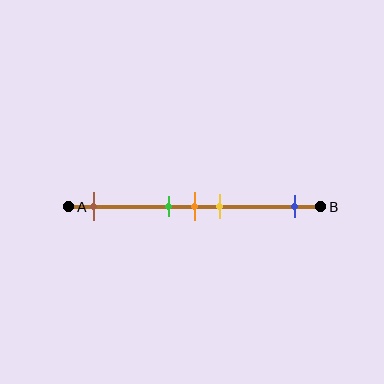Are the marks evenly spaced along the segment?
No, the marks are not evenly spaced.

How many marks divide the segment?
There are 5 marks dividing the segment.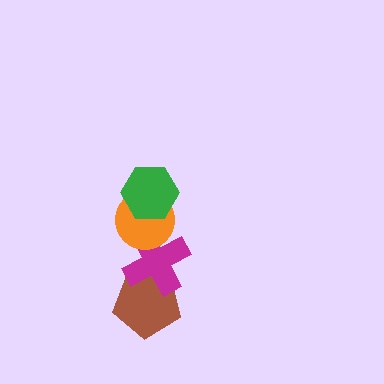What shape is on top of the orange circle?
The green hexagon is on top of the orange circle.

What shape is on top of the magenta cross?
The orange circle is on top of the magenta cross.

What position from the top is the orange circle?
The orange circle is 2nd from the top.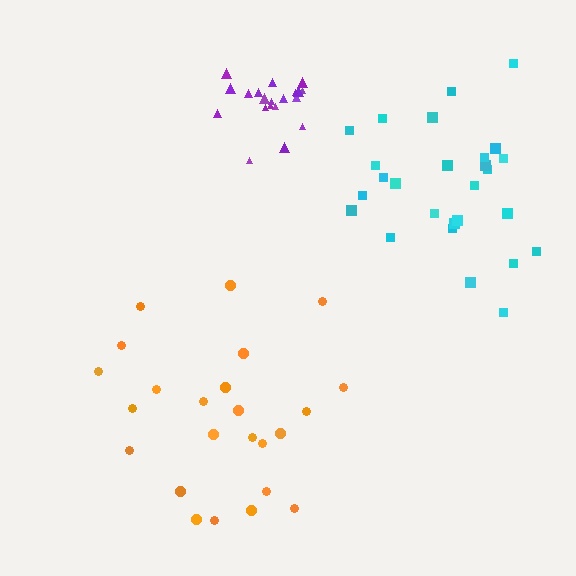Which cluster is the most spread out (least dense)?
Orange.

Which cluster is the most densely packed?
Purple.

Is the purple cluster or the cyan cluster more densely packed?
Purple.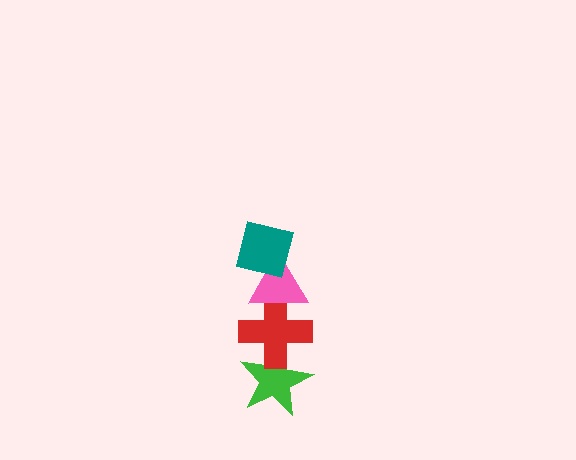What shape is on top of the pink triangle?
The teal square is on top of the pink triangle.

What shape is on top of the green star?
The red cross is on top of the green star.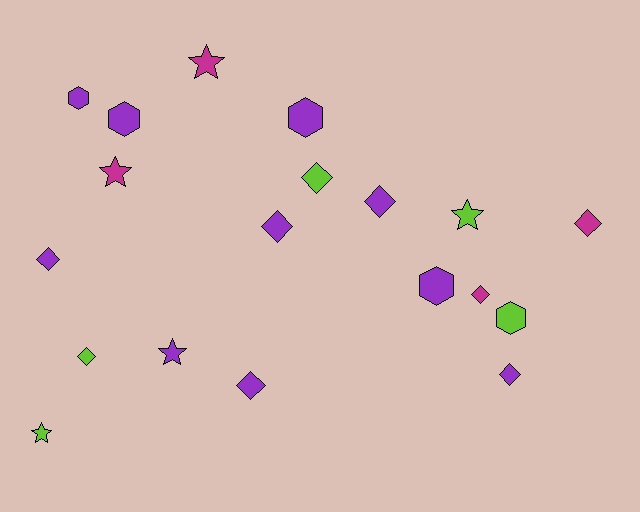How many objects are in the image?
There are 19 objects.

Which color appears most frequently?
Purple, with 10 objects.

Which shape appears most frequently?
Diamond, with 9 objects.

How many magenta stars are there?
There are 2 magenta stars.